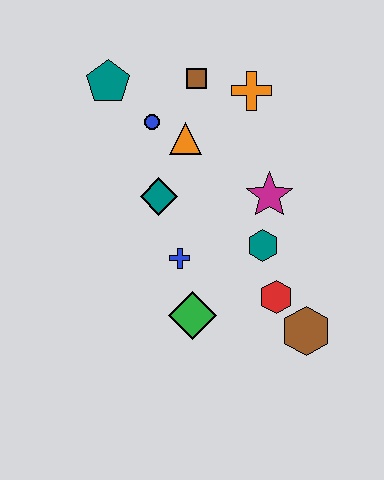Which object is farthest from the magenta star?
The teal pentagon is farthest from the magenta star.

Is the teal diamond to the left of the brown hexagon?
Yes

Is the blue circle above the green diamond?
Yes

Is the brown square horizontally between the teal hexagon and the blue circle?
Yes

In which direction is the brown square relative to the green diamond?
The brown square is above the green diamond.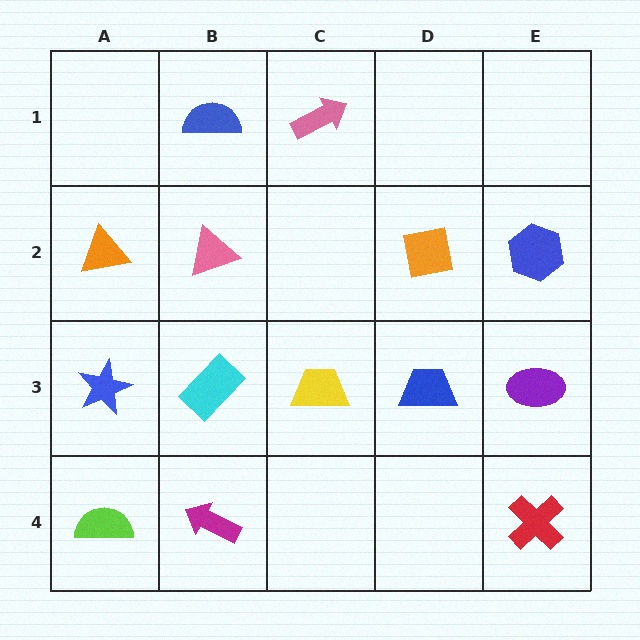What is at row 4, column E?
A red cross.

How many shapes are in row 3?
5 shapes.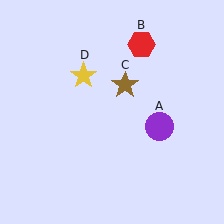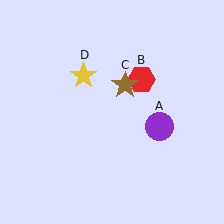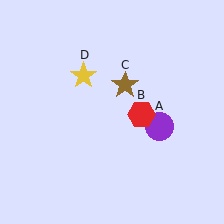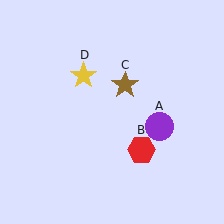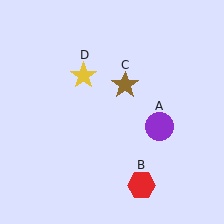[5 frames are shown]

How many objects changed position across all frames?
1 object changed position: red hexagon (object B).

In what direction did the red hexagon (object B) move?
The red hexagon (object B) moved down.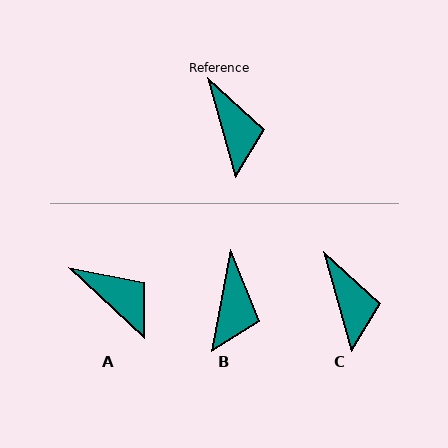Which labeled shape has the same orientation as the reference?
C.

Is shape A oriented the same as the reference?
No, it is off by about 31 degrees.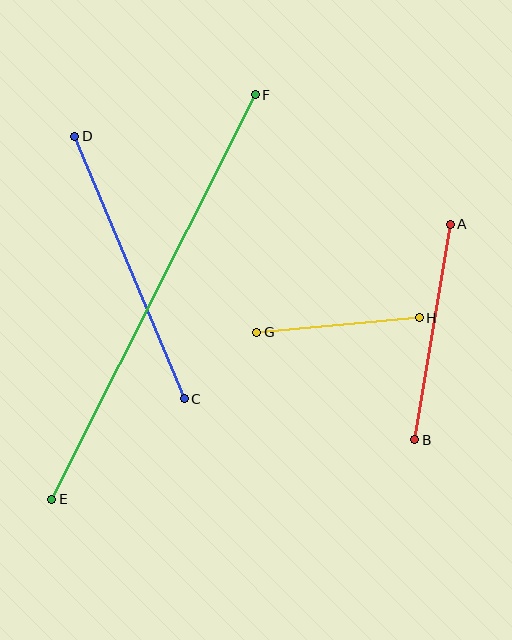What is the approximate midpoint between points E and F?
The midpoint is at approximately (153, 297) pixels.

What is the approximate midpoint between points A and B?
The midpoint is at approximately (433, 332) pixels.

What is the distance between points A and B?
The distance is approximately 218 pixels.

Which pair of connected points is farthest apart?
Points E and F are farthest apart.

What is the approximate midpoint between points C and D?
The midpoint is at approximately (129, 267) pixels.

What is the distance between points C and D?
The distance is approximately 284 pixels.